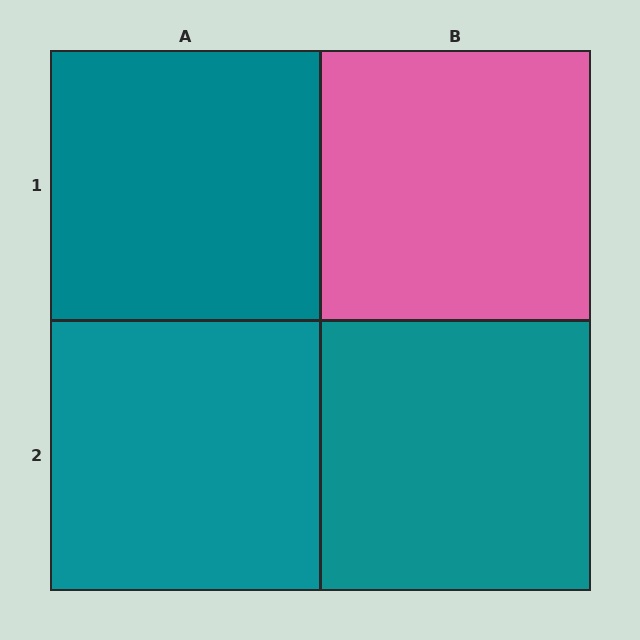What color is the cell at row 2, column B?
Teal.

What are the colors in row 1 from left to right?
Teal, pink.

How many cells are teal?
3 cells are teal.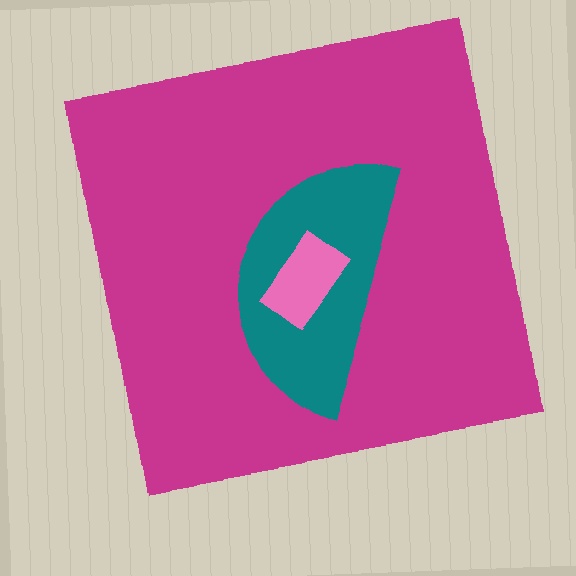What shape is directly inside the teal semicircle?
The pink rectangle.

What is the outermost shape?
The magenta square.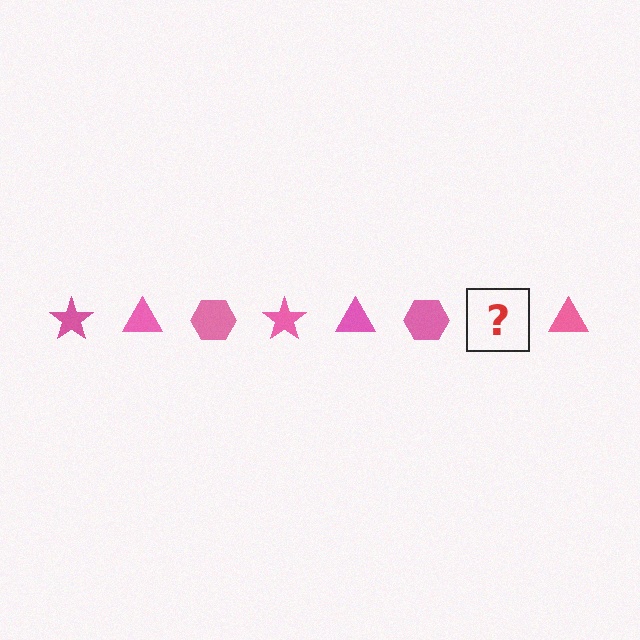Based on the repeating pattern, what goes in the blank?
The blank should be a pink star.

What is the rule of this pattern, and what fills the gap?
The rule is that the pattern cycles through star, triangle, hexagon shapes in pink. The gap should be filled with a pink star.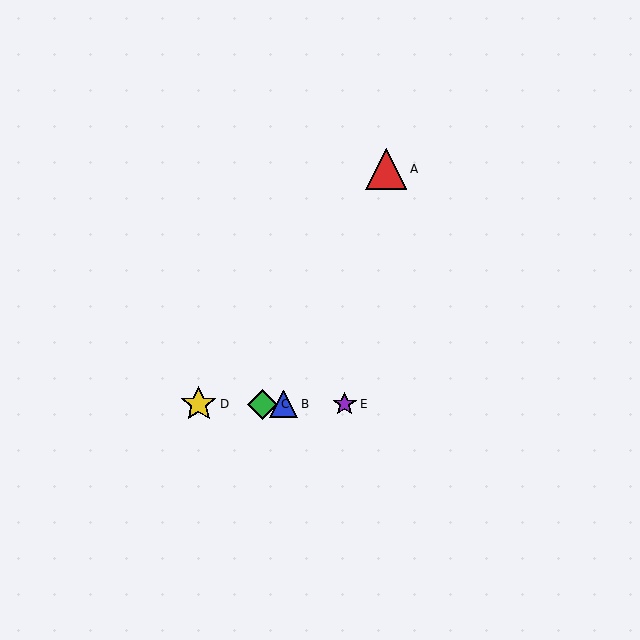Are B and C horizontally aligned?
Yes, both are at y≈404.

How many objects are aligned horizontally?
4 objects (B, C, D, E) are aligned horizontally.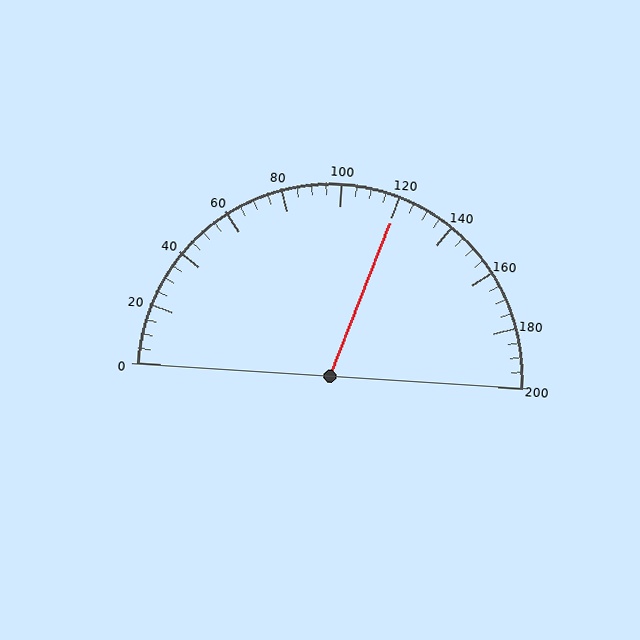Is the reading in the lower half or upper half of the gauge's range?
The reading is in the upper half of the range (0 to 200).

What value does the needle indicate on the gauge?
The needle indicates approximately 120.